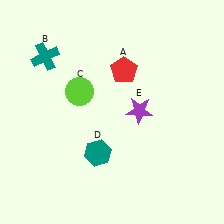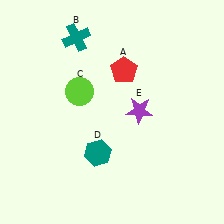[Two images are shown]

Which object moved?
The teal cross (B) moved right.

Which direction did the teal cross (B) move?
The teal cross (B) moved right.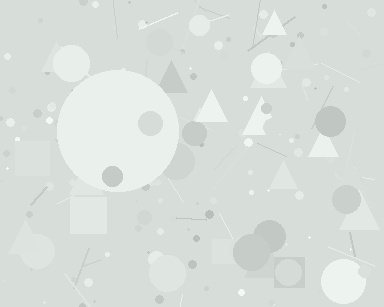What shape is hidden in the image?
A circle is hidden in the image.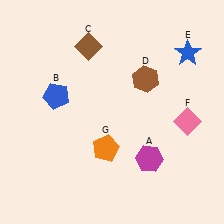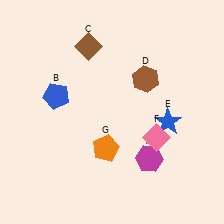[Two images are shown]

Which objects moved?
The objects that moved are: the blue star (E), the pink diamond (F).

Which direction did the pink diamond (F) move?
The pink diamond (F) moved left.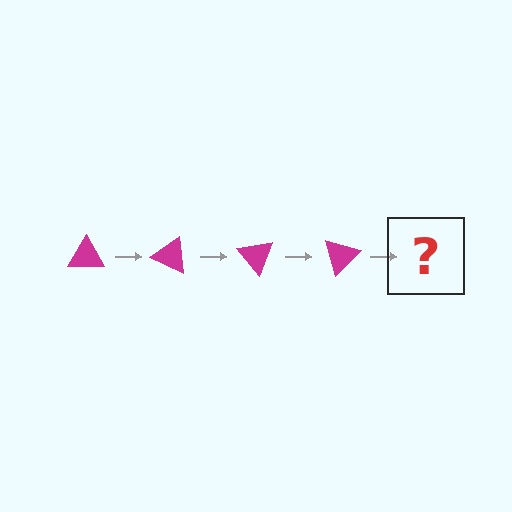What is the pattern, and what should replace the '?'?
The pattern is that the triangle rotates 25 degrees each step. The '?' should be a magenta triangle rotated 100 degrees.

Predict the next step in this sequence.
The next step is a magenta triangle rotated 100 degrees.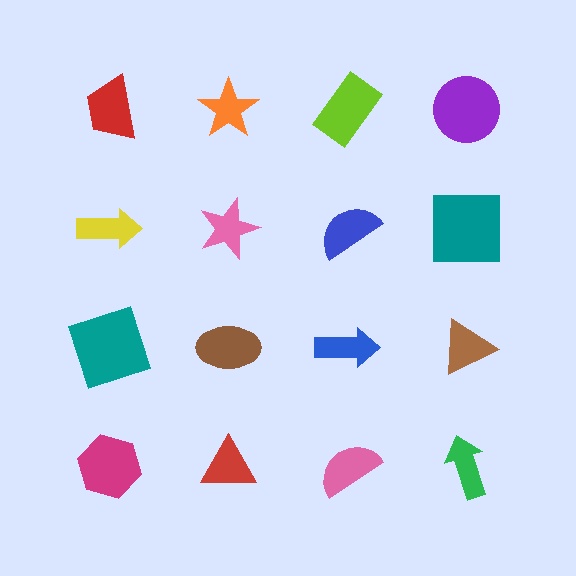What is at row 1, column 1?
A red trapezoid.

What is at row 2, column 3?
A blue semicircle.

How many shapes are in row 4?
4 shapes.